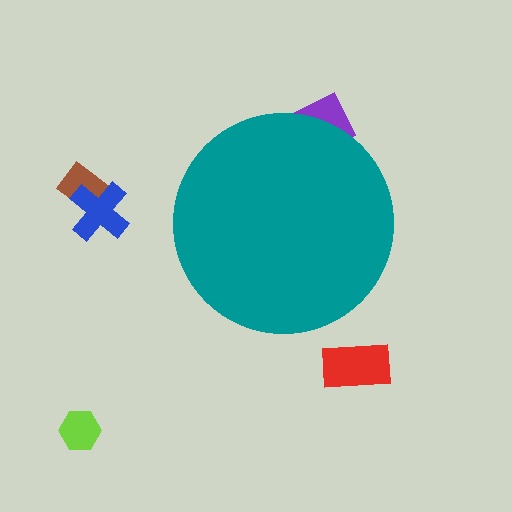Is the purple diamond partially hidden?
Yes, the purple diamond is partially hidden behind the teal circle.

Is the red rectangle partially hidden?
No, the red rectangle is fully visible.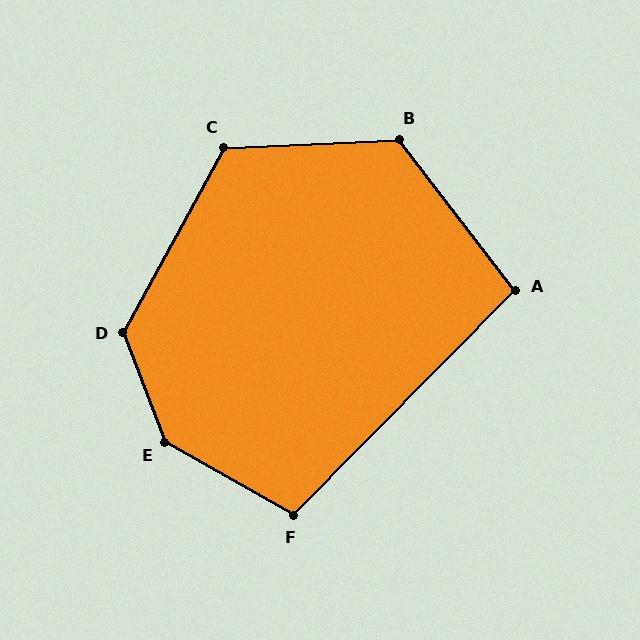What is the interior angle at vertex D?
Approximately 130 degrees (obtuse).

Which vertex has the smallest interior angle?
A, at approximately 98 degrees.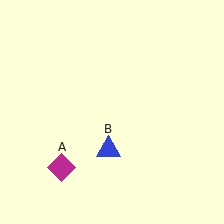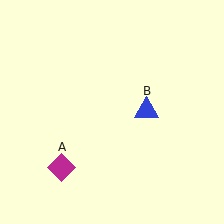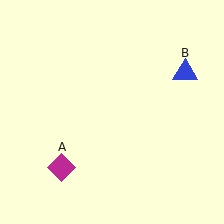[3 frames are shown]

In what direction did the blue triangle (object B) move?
The blue triangle (object B) moved up and to the right.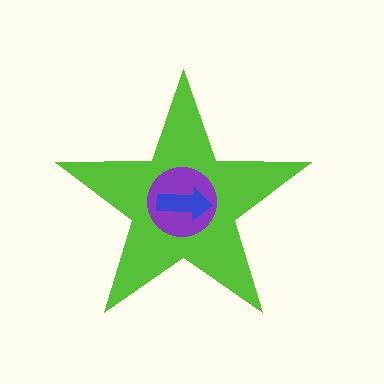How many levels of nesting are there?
3.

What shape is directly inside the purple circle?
The blue arrow.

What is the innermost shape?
The blue arrow.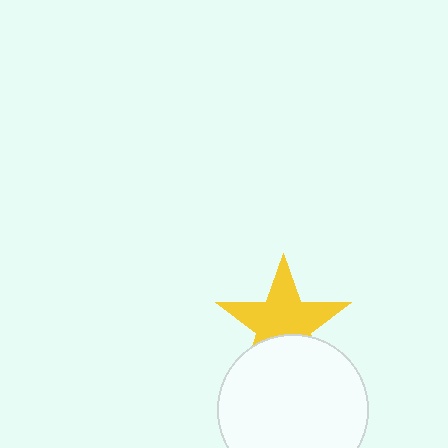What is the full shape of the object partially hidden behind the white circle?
The partially hidden object is a yellow star.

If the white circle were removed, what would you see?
You would see the complete yellow star.